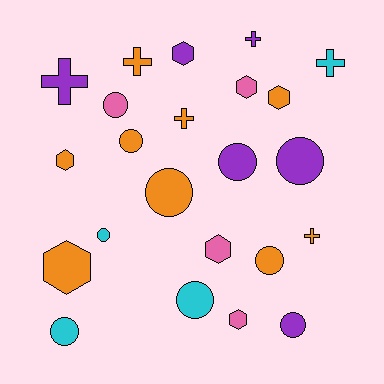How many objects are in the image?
There are 23 objects.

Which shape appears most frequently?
Circle, with 10 objects.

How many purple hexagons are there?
There is 1 purple hexagon.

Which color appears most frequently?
Orange, with 9 objects.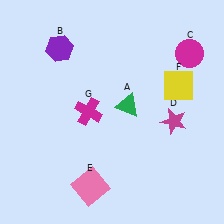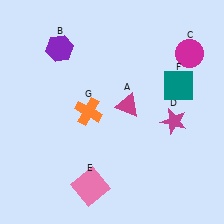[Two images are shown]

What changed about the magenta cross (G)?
In Image 1, G is magenta. In Image 2, it changed to orange.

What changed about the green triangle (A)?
In Image 1, A is green. In Image 2, it changed to magenta.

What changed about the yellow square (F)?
In Image 1, F is yellow. In Image 2, it changed to teal.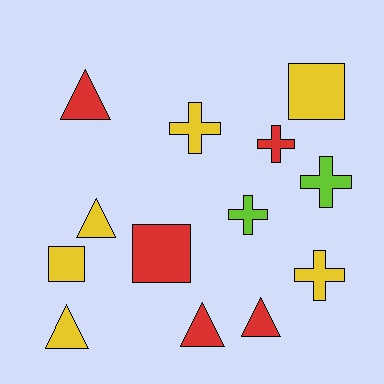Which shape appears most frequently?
Triangle, with 5 objects.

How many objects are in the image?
There are 13 objects.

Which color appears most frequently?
Yellow, with 6 objects.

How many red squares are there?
There is 1 red square.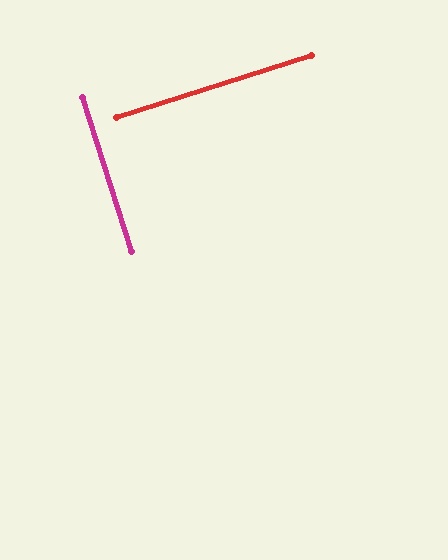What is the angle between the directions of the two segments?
Approximately 90 degrees.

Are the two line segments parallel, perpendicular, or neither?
Perpendicular — they meet at approximately 90°.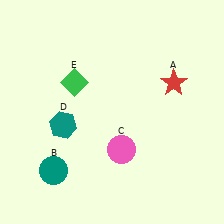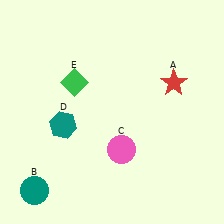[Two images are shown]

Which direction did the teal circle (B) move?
The teal circle (B) moved left.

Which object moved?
The teal circle (B) moved left.